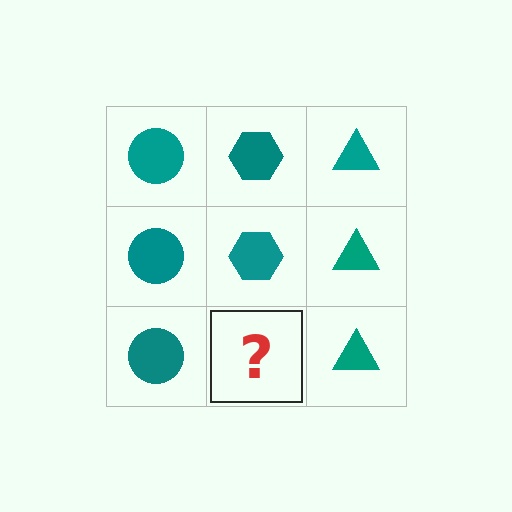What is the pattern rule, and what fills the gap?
The rule is that each column has a consistent shape. The gap should be filled with a teal hexagon.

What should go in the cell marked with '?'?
The missing cell should contain a teal hexagon.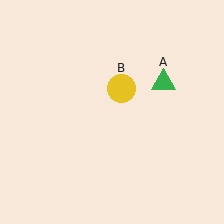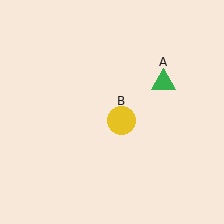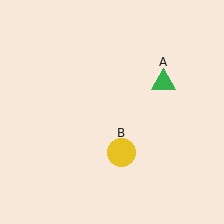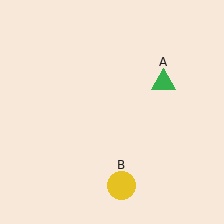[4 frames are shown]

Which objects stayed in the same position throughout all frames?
Green triangle (object A) remained stationary.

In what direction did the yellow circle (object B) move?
The yellow circle (object B) moved down.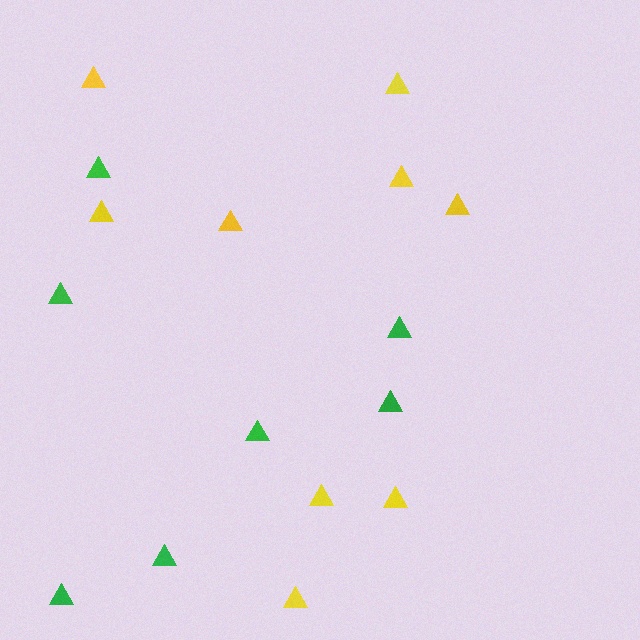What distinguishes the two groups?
There are 2 groups: one group of yellow triangles (9) and one group of green triangles (7).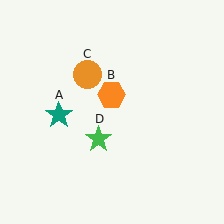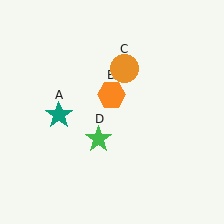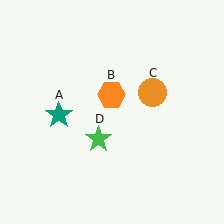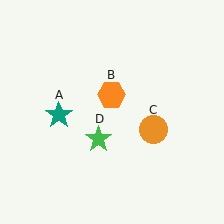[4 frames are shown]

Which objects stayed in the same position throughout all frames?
Teal star (object A) and orange hexagon (object B) and green star (object D) remained stationary.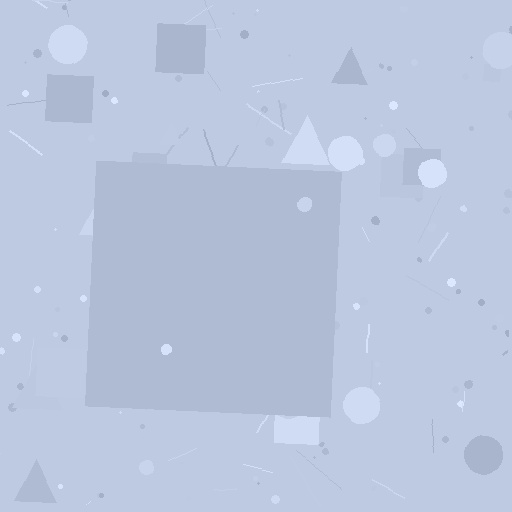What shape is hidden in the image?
A square is hidden in the image.